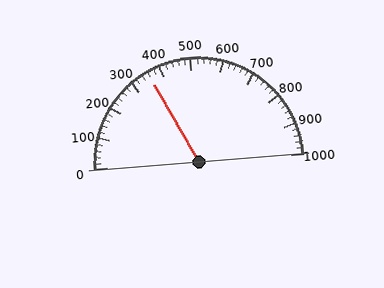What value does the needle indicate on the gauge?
The needle indicates approximately 360.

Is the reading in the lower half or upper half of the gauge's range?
The reading is in the lower half of the range (0 to 1000).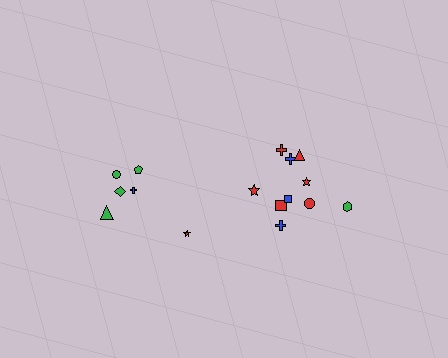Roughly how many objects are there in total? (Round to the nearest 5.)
Roughly 15 objects in total.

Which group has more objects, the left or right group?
The right group.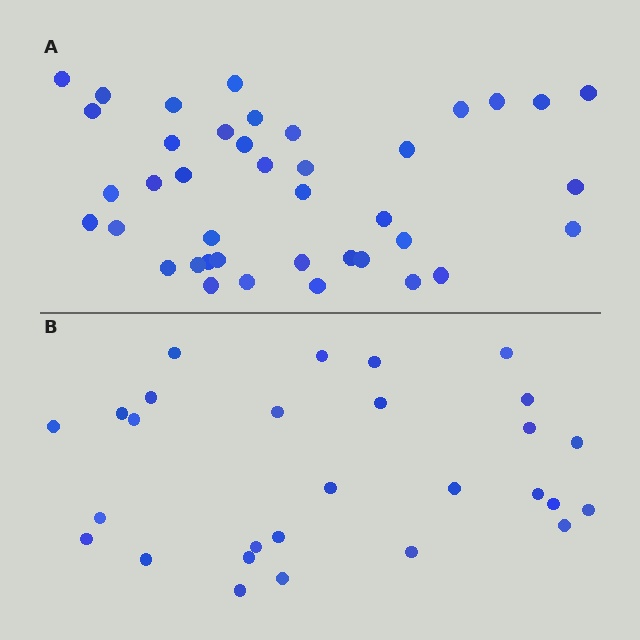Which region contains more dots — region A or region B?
Region A (the top region) has more dots.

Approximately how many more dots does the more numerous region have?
Region A has roughly 12 or so more dots than region B.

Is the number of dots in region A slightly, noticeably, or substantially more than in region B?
Region A has noticeably more, but not dramatically so. The ratio is roughly 1.4 to 1.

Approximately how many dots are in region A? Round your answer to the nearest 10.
About 40 dots.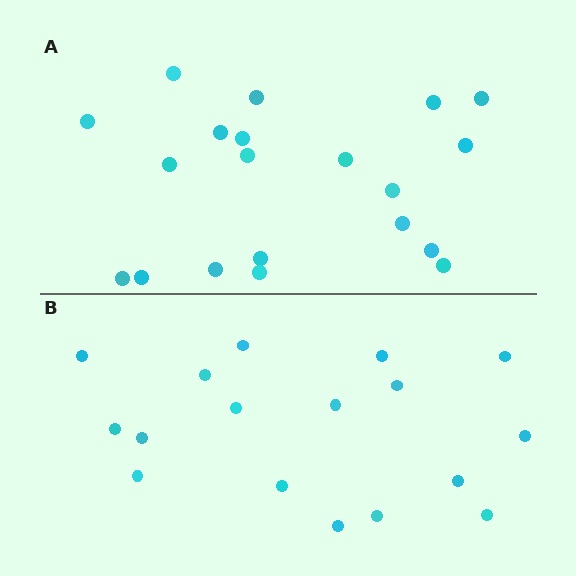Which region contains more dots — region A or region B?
Region A (the top region) has more dots.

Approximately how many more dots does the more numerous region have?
Region A has just a few more — roughly 2 or 3 more dots than region B.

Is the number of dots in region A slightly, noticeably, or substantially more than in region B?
Region A has only slightly more — the two regions are fairly close. The ratio is roughly 1.2 to 1.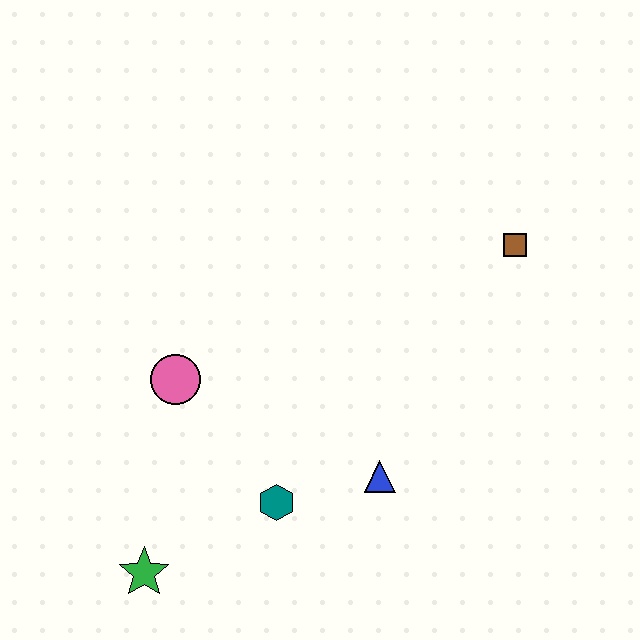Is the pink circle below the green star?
No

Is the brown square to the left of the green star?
No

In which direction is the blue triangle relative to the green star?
The blue triangle is to the right of the green star.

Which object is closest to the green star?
The teal hexagon is closest to the green star.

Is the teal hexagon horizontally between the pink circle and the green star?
No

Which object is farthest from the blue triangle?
The brown square is farthest from the blue triangle.